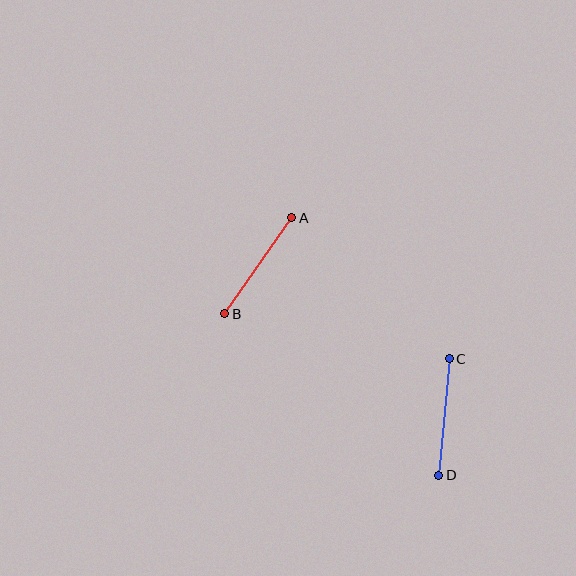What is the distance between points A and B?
The distance is approximately 117 pixels.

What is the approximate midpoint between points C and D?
The midpoint is at approximately (444, 417) pixels.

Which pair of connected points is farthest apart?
Points C and D are farthest apart.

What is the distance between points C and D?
The distance is approximately 117 pixels.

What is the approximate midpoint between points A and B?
The midpoint is at approximately (258, 266) pixels.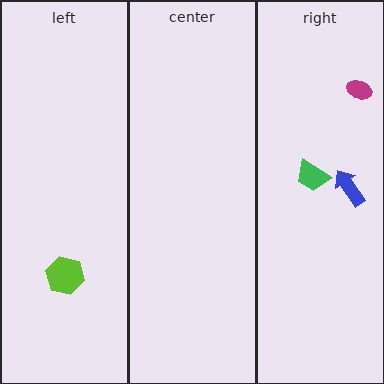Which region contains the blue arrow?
The right region.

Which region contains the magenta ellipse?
The right region.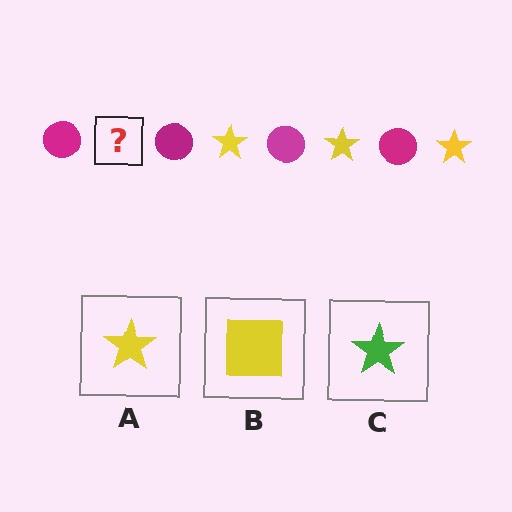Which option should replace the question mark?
Option A.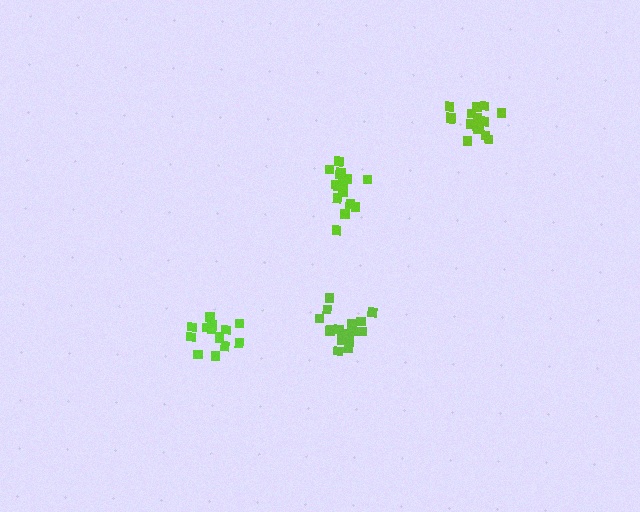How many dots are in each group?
Group 1: 16 dots, Group 2: 15 dots, Group 3: 19 dots, Group 4: 15 dots (65 total).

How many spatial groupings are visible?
There are 4 spatial groupings.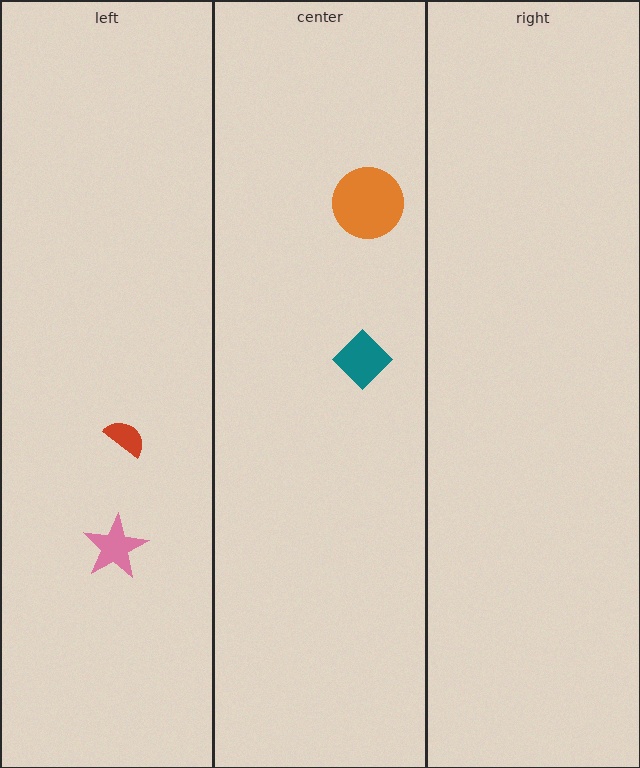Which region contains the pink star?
The left region.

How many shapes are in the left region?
2.